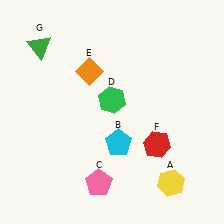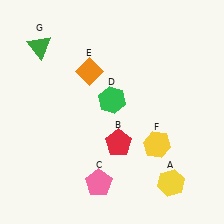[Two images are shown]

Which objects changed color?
B changed from cyan to red. F changed from red to yellow.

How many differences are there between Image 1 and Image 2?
There are 2 differences between the two images.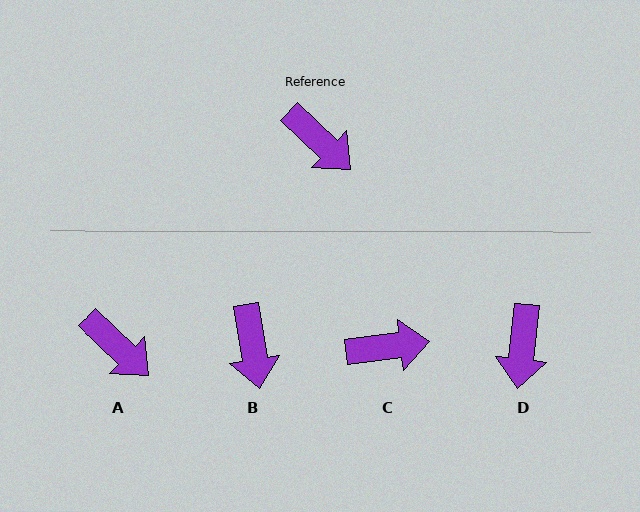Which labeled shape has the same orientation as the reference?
A.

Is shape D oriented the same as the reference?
No, it is off by about 53 degrees.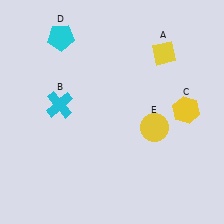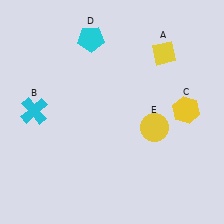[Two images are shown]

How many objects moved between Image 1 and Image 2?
2 objects moved between the two images.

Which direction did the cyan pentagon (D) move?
The cyan pentagon (D) moved right.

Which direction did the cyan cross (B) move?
The cyan cross (B) moved left.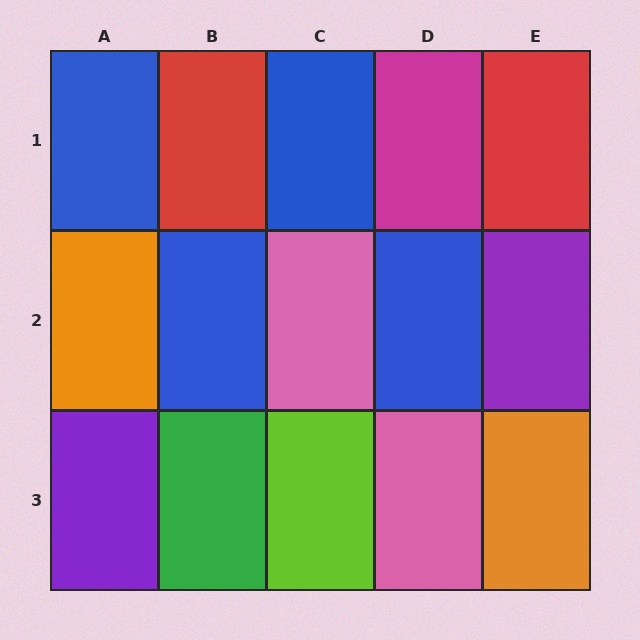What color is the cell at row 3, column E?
Orange.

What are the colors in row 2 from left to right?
Orange, blue, pink, blue, purple.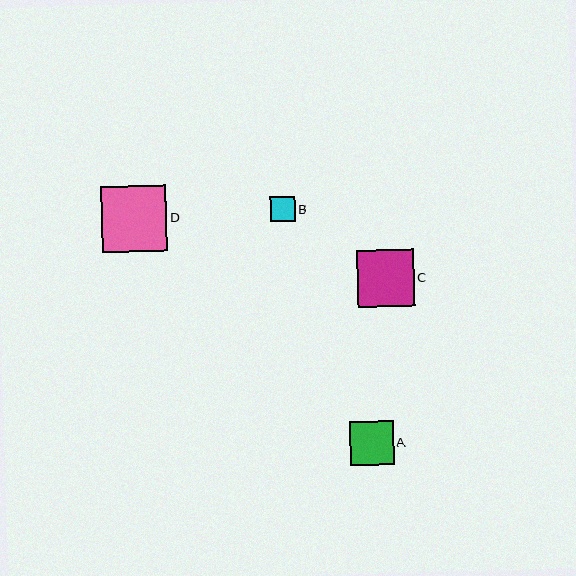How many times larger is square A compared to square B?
Square A is approximately 1.8 times the size of square B.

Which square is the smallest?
Square B is the smallest with a size of approximately 25 pixels.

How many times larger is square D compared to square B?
Square D is approximately 2.7 times the size of square B.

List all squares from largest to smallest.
From largest to smallest: D, C, A, B.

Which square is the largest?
Square D is the largest with a size of approximately 66 pixels.